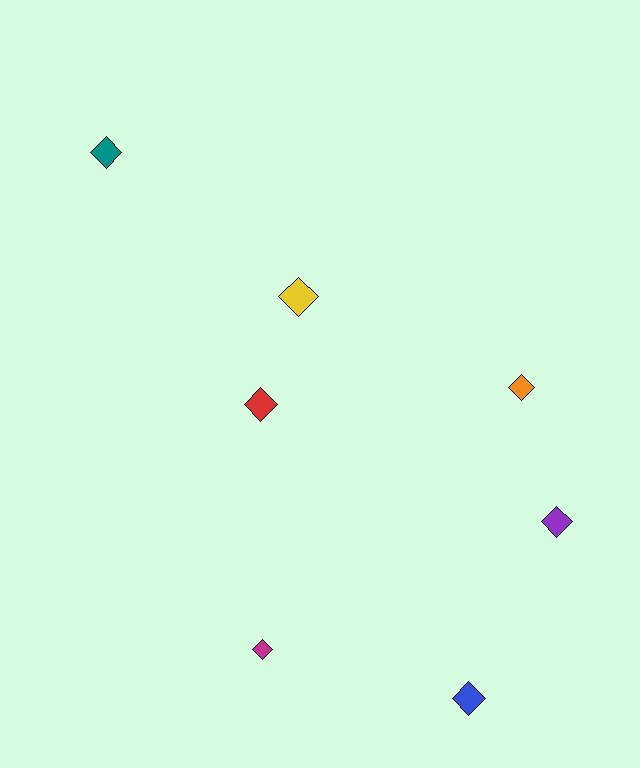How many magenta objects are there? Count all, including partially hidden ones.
There is 1 magenta object.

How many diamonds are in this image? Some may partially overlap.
There are 7 diamonds.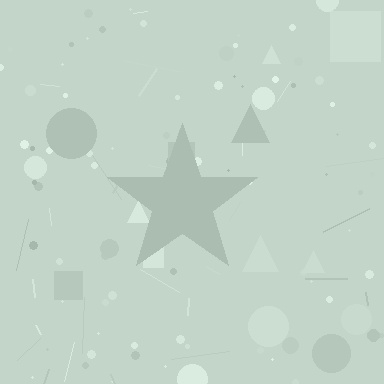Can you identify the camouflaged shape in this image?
The camouflaged shape is a star.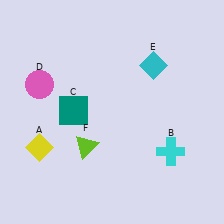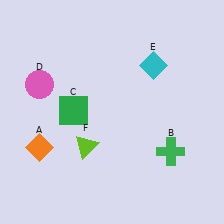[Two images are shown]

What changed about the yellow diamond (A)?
In Image 1, A is yellow. In Image 2, it changed to orange.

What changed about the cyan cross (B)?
In Image 1, B is cyan. In Image 2, it changed to green.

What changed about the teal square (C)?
In Image 1, C is teal. In Image 2, it changed to green.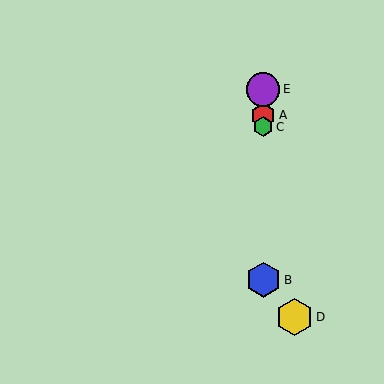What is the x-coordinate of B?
Object B is at x≈263.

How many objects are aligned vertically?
4 objects (A, B, C, E) are aligned vertically.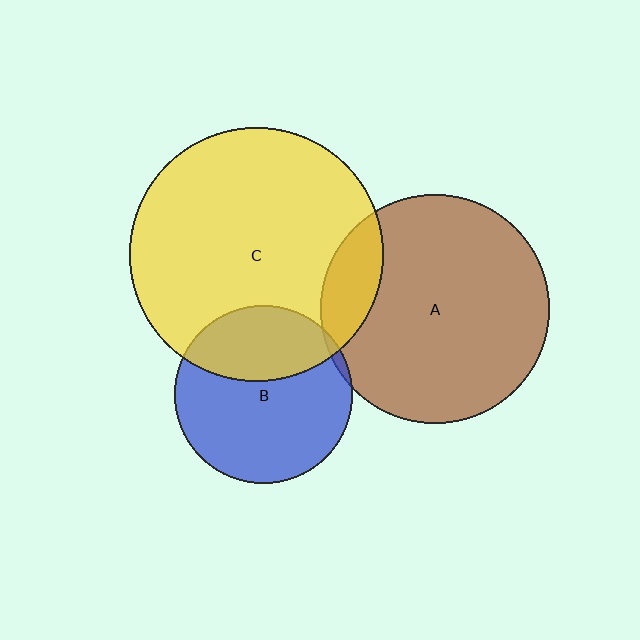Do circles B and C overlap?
Yes.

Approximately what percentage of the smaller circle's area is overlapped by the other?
Approximately 35%.